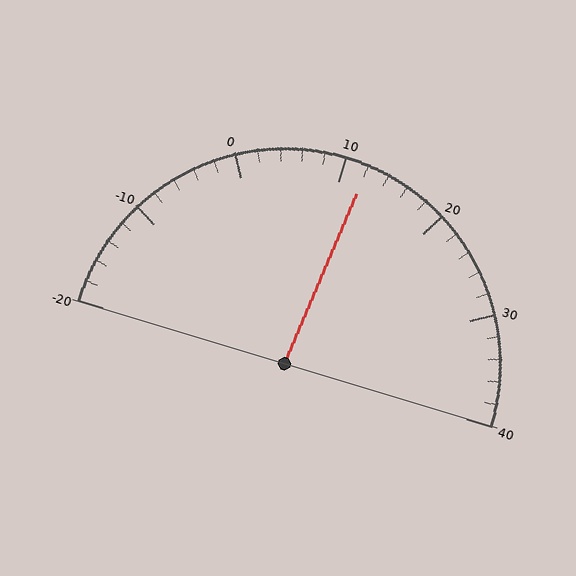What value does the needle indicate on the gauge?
The needle indicates approximately 12.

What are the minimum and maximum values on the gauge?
The gauge ranges from -20 to 40.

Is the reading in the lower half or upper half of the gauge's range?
The reading is in the upper half of the range (-20 to 40).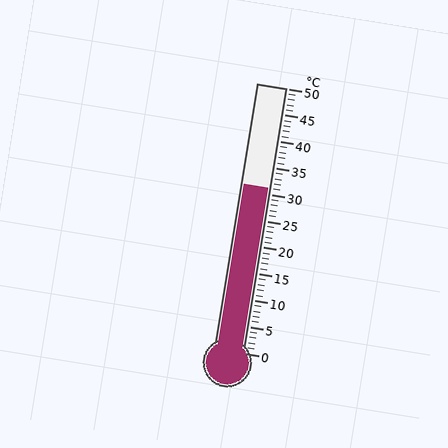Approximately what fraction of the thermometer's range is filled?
The thermometer is filled to approximately 60% of its range.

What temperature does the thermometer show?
The thermometer shows approximately 31°C.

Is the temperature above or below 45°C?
The temperature is below 45°C.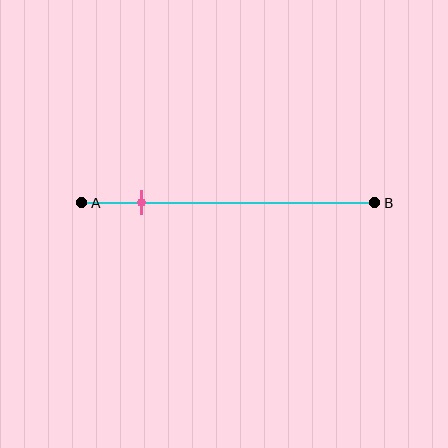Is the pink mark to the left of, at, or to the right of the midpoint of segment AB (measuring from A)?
The pink mark is to the left of the midpoint of segment AB.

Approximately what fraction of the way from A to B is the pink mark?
The pink mark is approximately 20% of the way from A to B.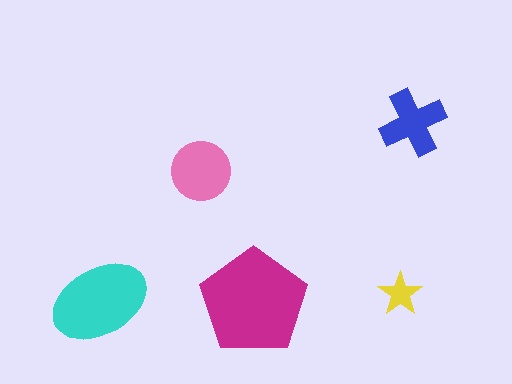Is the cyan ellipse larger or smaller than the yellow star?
Larger.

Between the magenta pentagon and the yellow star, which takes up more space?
The magenta pentagon.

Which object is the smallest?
The yellow star.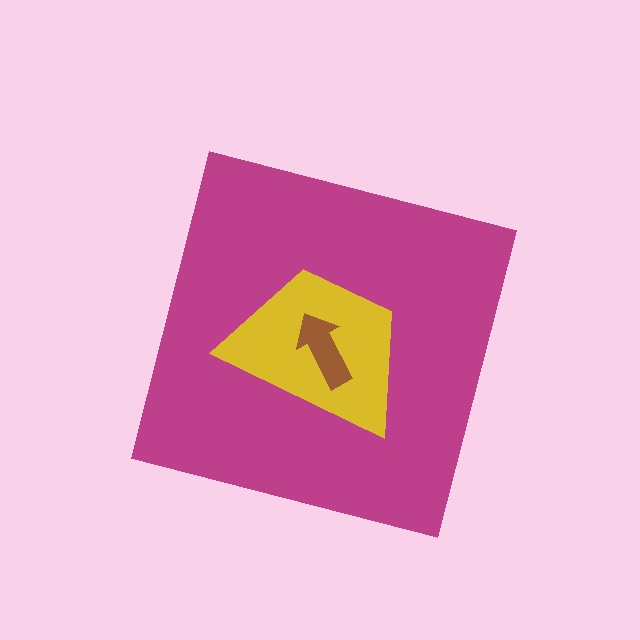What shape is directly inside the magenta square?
The yellow trapezoid.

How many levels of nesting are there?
3.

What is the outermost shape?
The magenta square.